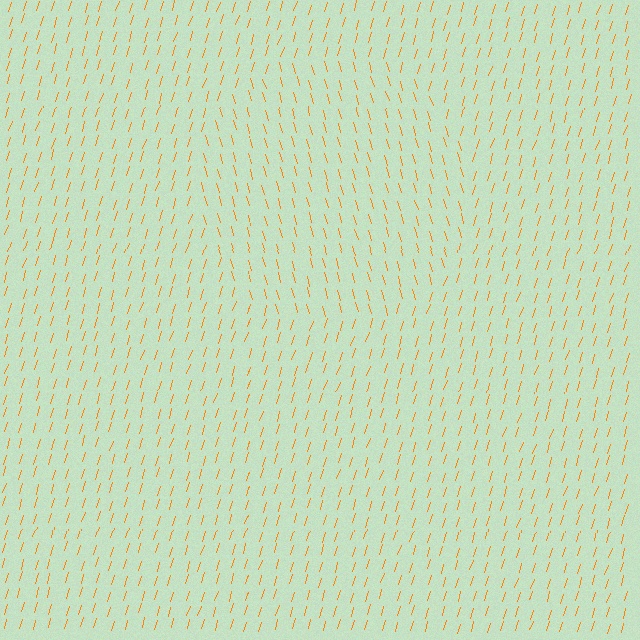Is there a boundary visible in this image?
Yes, there is a texture boundary formed by a change in line orientation.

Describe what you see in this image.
The image is filled with small orange line segments. A circle region in the image has lines oriented differently from the surrounding lines, creating a visible texture boundary.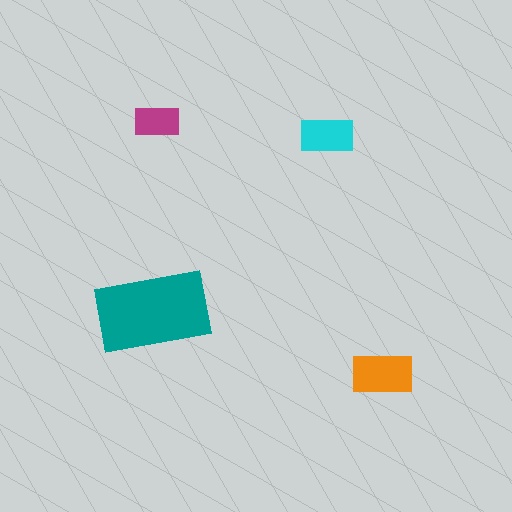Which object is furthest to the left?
The teal rectangle is leftmost.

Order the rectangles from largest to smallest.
the teal one, the orange one, the cyan one, the magenta one.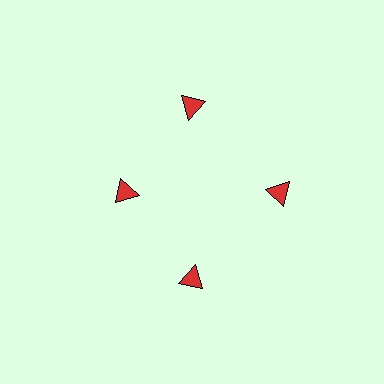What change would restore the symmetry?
The symmetry would be restored by moving it outward, back onto the ring so that all 4 triangles sit at equal angles and equal distance from the center.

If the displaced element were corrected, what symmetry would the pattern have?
It would have 4-fold rotational symmetry — the pattern would map onto itself every 90 degrees.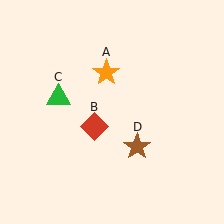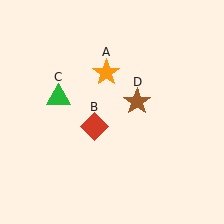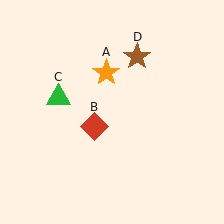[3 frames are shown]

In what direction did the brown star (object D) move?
The brown star (object D) moved up.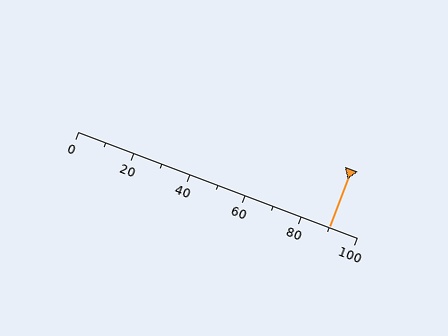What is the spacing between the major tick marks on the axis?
The major ticks are spaced 20 apart.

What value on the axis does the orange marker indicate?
The marker indicates approximately 90.